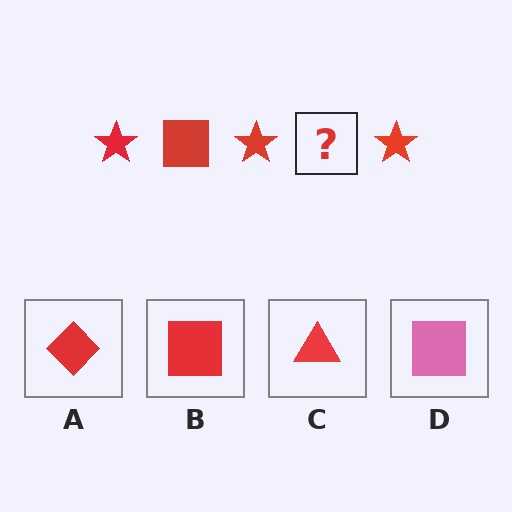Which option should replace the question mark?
Option B.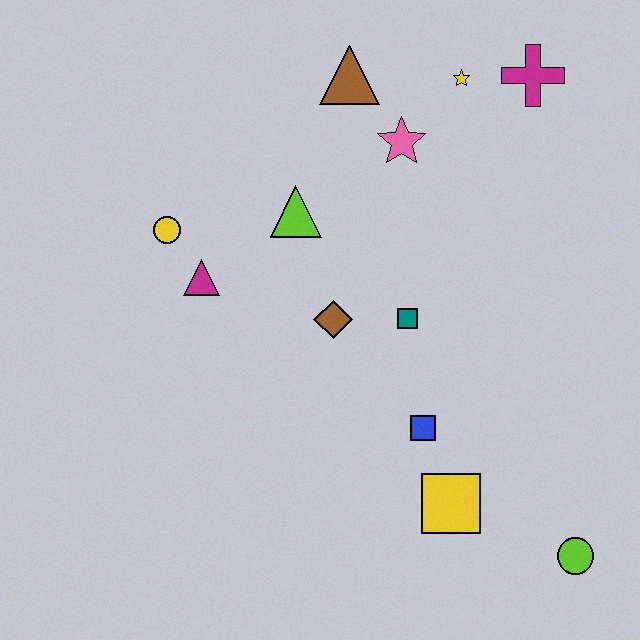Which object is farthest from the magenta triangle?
The lime circle is farthest from the magenta triangle.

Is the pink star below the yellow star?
Yes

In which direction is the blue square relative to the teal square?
The blue square is below the teal square.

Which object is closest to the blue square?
The yellow square is closest to the blue square.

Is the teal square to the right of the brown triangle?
Yes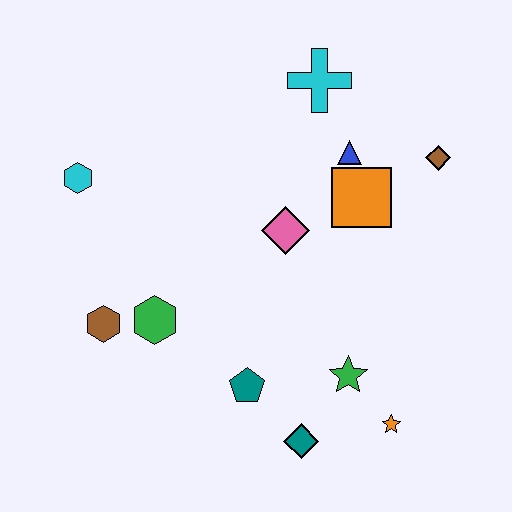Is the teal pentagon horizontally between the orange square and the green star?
No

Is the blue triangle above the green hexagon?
Yes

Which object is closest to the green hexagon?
The brown hexagon is closest to the green hexagon.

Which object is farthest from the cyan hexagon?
The orange star is farthest from the cyan hexagon.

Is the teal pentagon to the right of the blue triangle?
No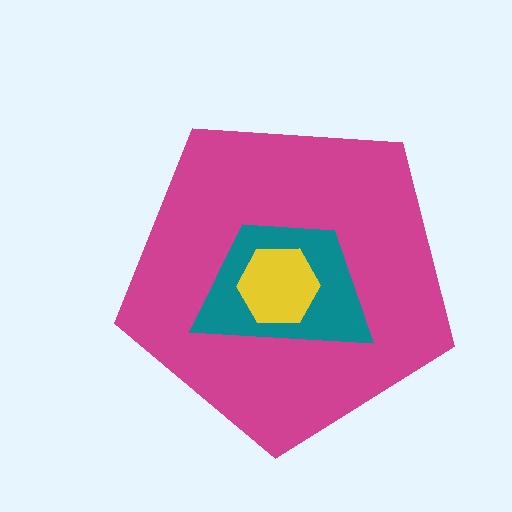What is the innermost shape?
The yellow hexagon.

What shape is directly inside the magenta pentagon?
The teal trapezoid.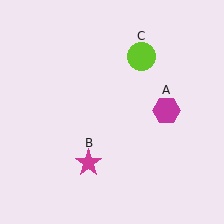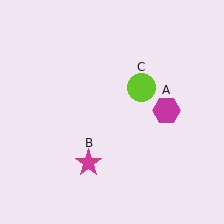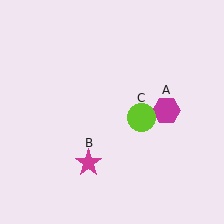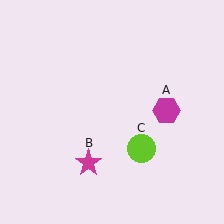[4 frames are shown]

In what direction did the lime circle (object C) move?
The lime circle (object C) moved down.